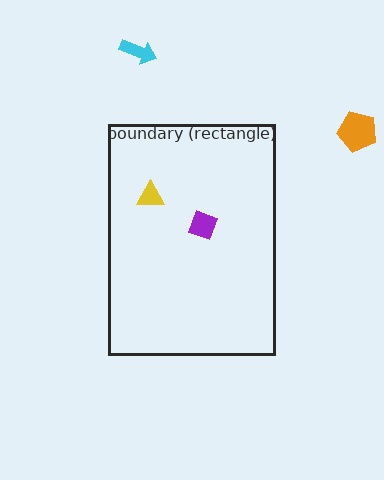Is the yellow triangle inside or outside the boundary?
Inside.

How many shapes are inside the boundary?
2 inside, 2 outside.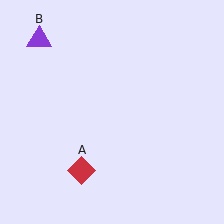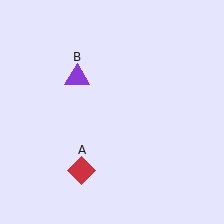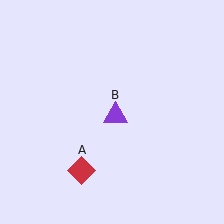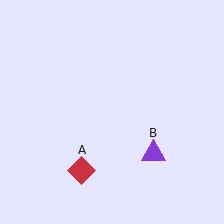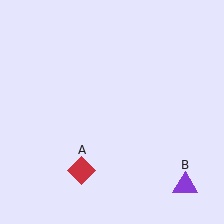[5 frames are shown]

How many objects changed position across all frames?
1 object changed position: purple triangle (object B).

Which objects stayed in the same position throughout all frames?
Red diamond (object A) remained stationary.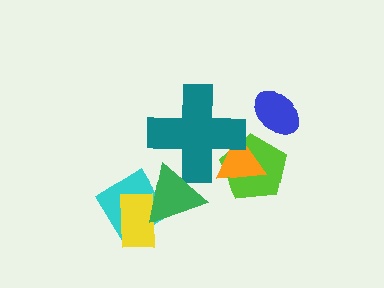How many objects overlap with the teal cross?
3 objects overlap with the teal cross.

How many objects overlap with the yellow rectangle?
2 objects overlap with the yellow rectangle.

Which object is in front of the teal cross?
The green triangle is in front of the teal cross.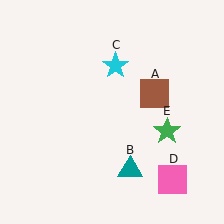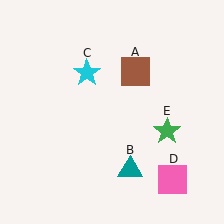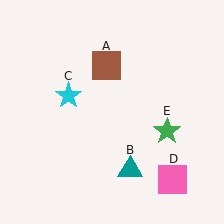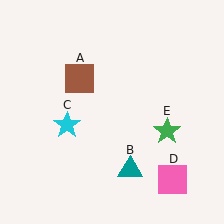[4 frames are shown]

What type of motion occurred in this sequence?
The brown square (object A), cyan star (object C) rotated counterclockwise around the center of the scene.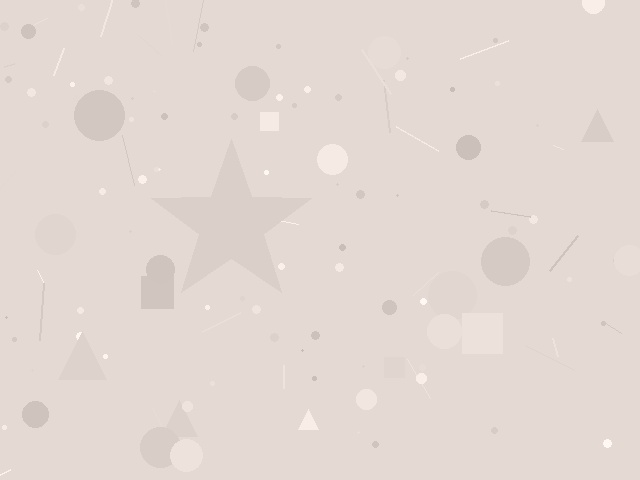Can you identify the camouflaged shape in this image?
The camouflaged shape is a star.